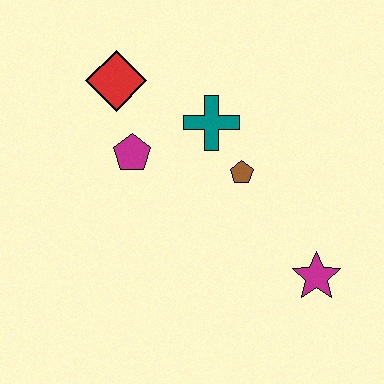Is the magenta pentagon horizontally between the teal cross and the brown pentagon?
No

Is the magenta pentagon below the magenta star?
No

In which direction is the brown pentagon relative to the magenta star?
The brown pentagon is above the magenta star.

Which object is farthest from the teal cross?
The magenta star is farthest from the teal cross.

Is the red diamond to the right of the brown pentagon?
No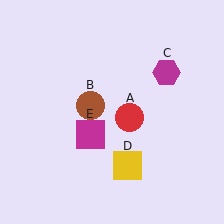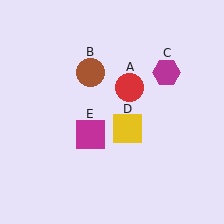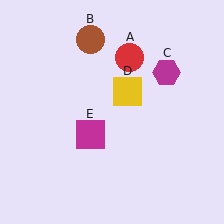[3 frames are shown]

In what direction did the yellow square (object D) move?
The yellow square (object D) moved up.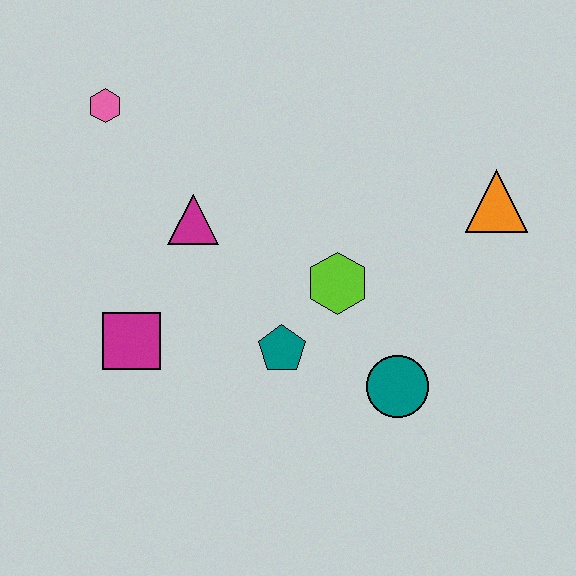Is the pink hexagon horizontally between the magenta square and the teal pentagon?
No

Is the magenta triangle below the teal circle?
No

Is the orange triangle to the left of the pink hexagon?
No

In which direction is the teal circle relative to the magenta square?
The teal circle is to the right of the magenta square.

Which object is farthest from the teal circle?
The pink hexagon is farthest from the teal circle.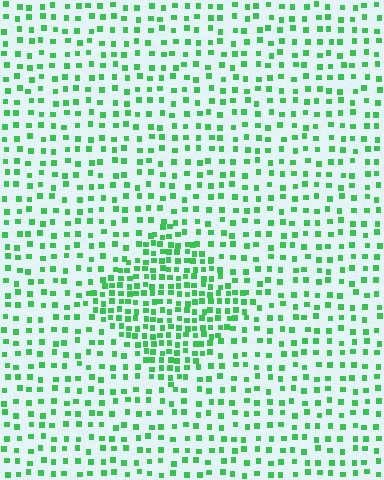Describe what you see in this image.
The image contains small green elements arranged at two different densities. A diamond-shaped region is visible where the elements are more densely packed than the surrounding area.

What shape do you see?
I see a diamond.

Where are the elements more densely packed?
The elements are more densely packed inside the diamond boundary.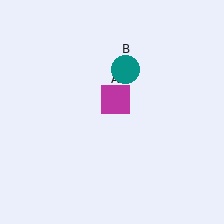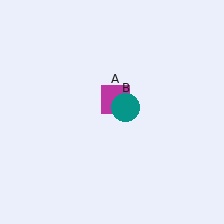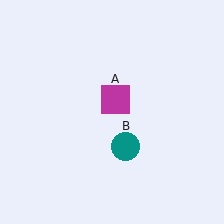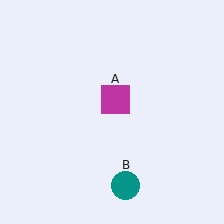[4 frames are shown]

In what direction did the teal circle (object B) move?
The teal circle (object B) moved down.